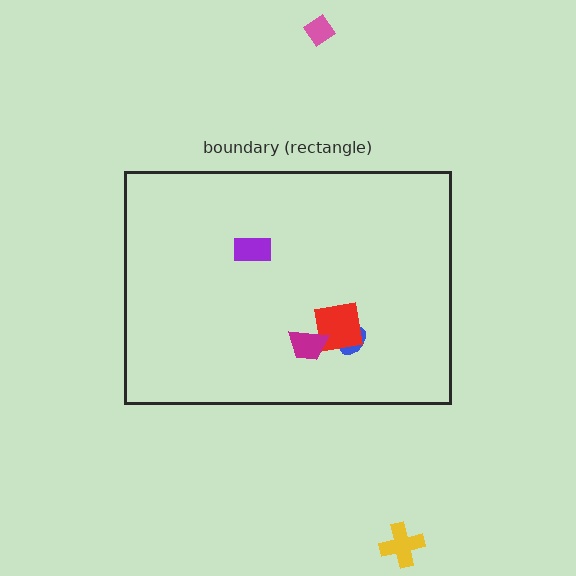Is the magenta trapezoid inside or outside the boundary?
Inside.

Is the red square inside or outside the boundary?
Inside.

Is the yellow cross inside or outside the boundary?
Outside.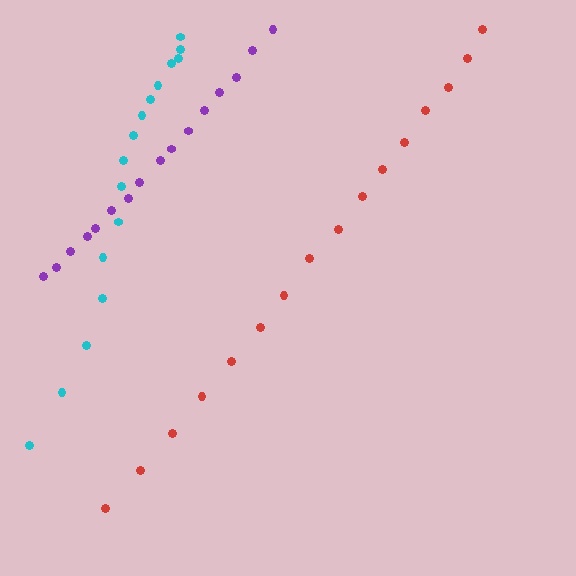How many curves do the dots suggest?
There are 3 distinct paths.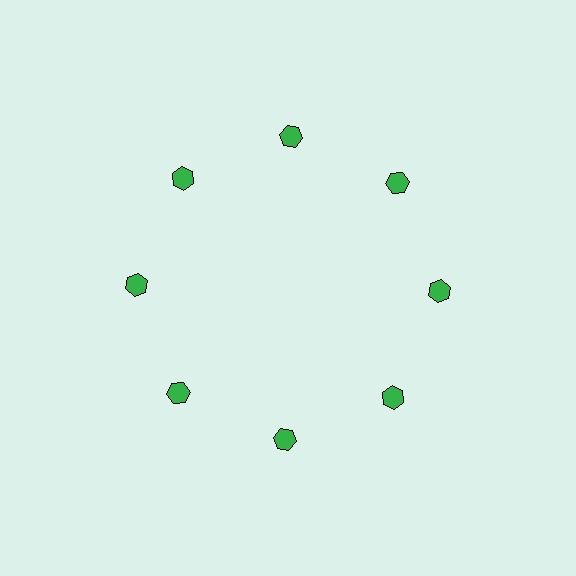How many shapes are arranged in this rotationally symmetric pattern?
There are 8 shapes, arranged in 8 groups of 1.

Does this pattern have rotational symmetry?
Yes, this pattern has 8-fold rotational symmetry. It looks the same after rotating 45 degrees around the center.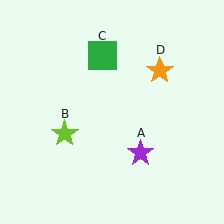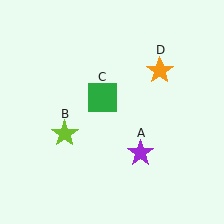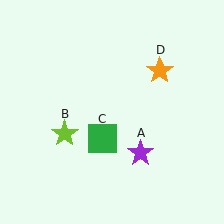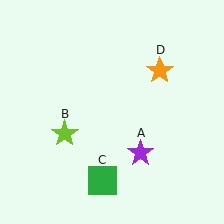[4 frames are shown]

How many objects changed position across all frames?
1 object changed position: green square (object C).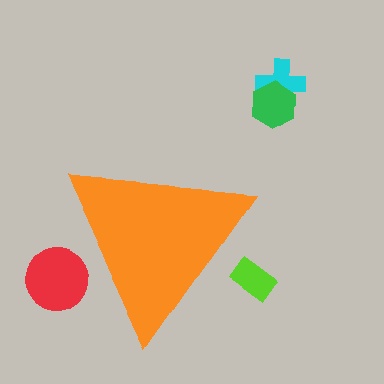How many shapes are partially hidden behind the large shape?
2 shapes are partially hidden.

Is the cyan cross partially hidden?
No, the cyan cross is fully visible.